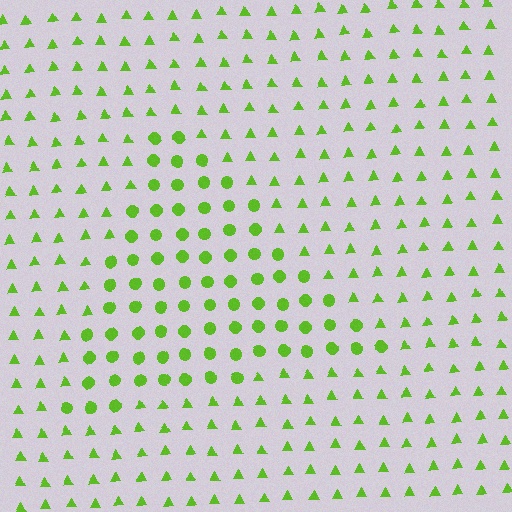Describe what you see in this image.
The image is filled with small lime elements arranged in a uniform grid. A triangle-shaped region contains circles, while the surrounding area contains triangles. The boundary is defined purely by the change in element shape.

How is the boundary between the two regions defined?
The boundary is defined by a change in element shape: circles inside vs. triangles outside. All elements share the same color and spacing.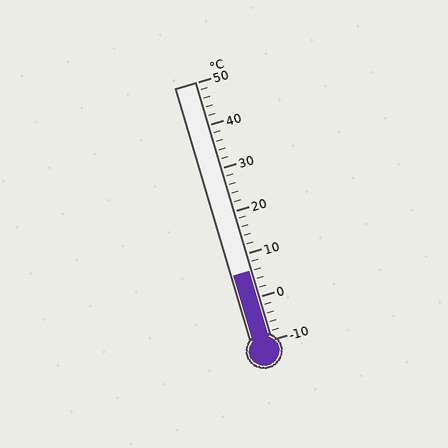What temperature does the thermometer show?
The thermometer shows approximately 6°C.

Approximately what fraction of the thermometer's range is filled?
The thermometer is filled to approximately 25% of its range.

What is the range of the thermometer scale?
The thermometer scale ranges from -10°C to 50°C.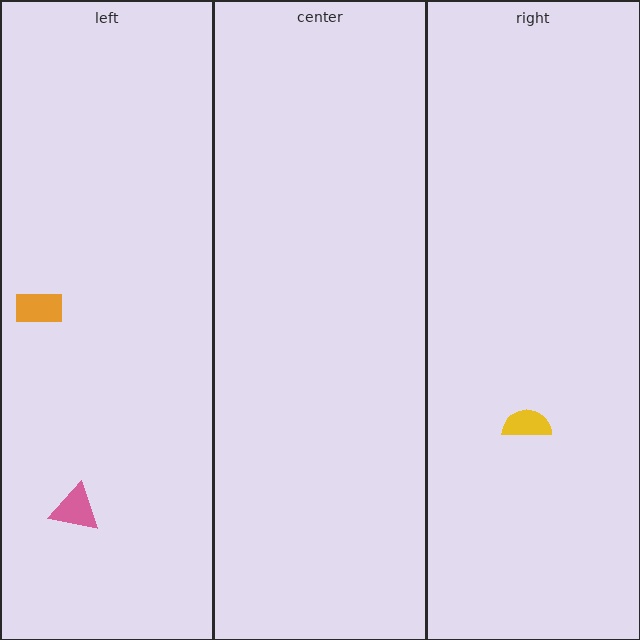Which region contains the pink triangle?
The left region.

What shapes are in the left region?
The orange rectangle, the pink triangle.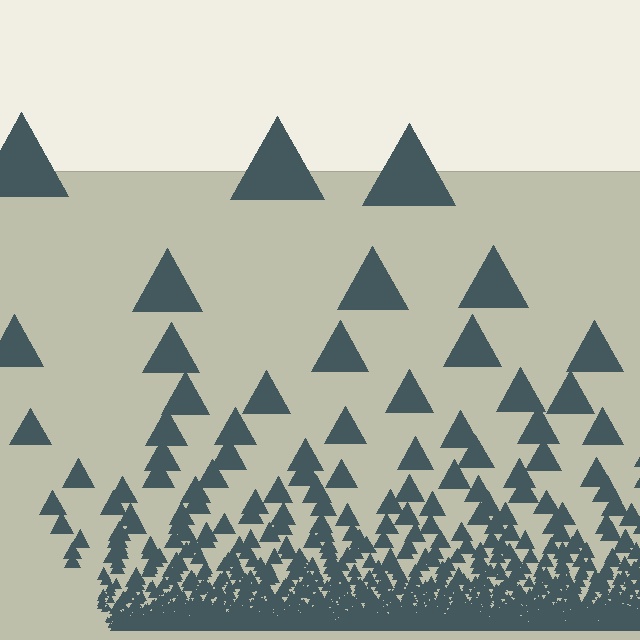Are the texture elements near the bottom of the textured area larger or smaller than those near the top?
Smaller. The gradient is inverted — elements near the bottom are smaller and denser.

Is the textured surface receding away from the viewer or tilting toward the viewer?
The surface appears to tilt toward the viewer. Texture elements get larger and sparser toward the top.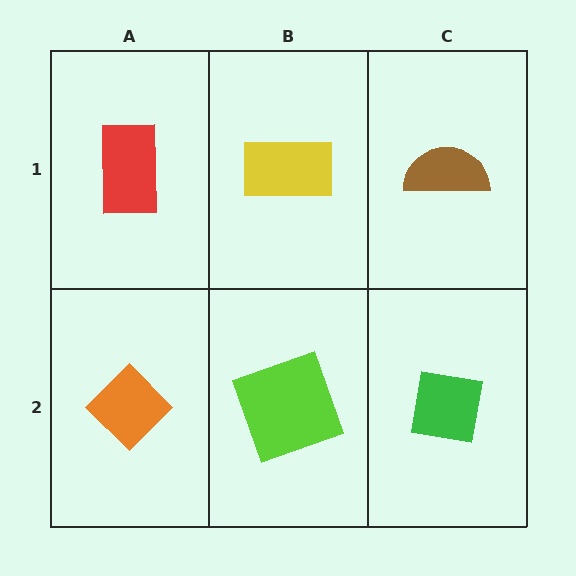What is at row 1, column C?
A brown semicircle.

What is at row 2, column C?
A green square.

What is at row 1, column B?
A yellow rectangle.